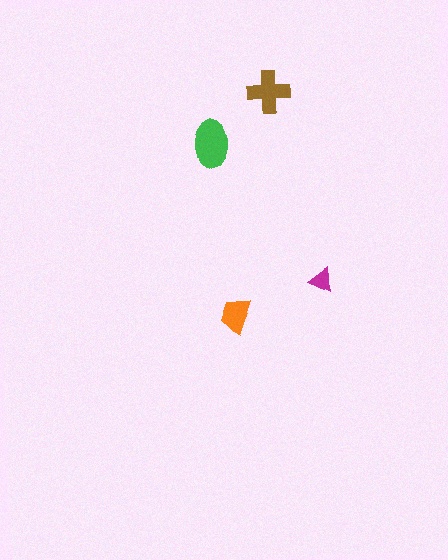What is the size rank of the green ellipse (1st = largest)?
1st.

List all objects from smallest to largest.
The magenta triangle, the orange trapezoid, the brown cross, the green ellipse.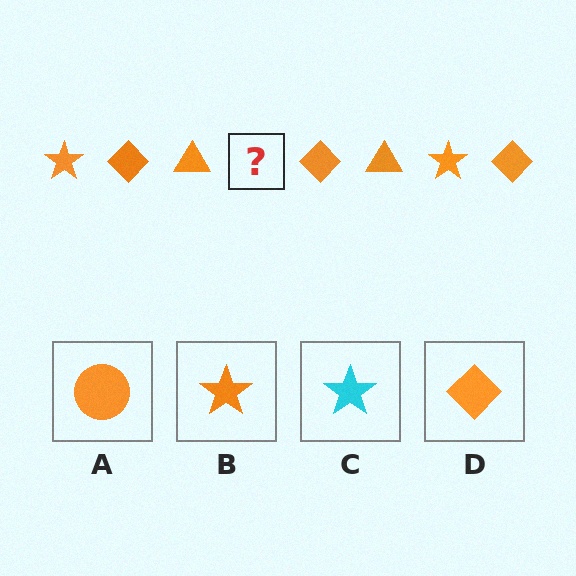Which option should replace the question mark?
Option B.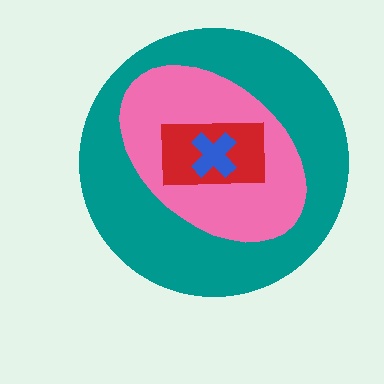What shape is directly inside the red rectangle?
The blue cross.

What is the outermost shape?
The teal circle.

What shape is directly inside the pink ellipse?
The red rectangle.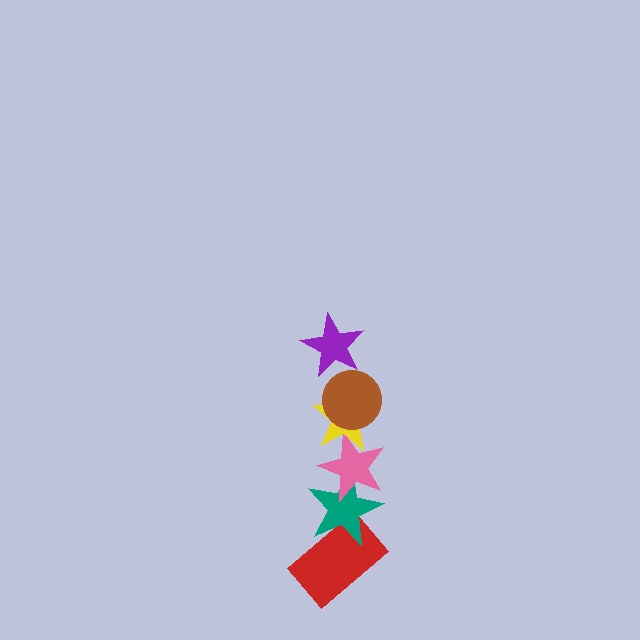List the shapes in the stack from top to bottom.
From top to bottom: the purple star, the brown circle, the yellow star, the pink star, the teal star, the red rectangle.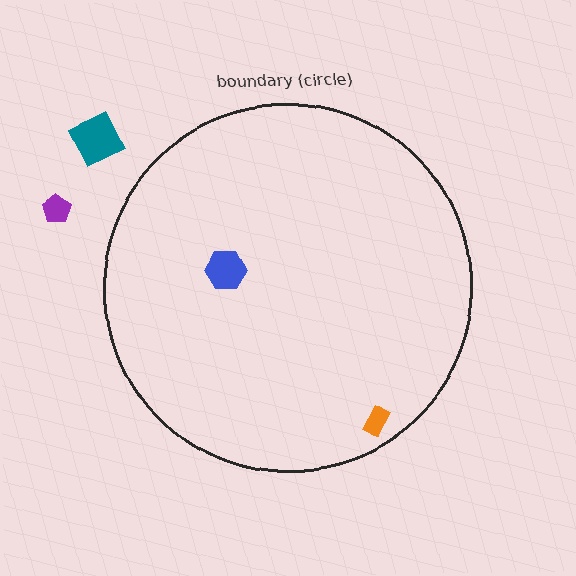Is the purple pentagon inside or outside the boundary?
Outside.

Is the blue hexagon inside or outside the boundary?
Inside.